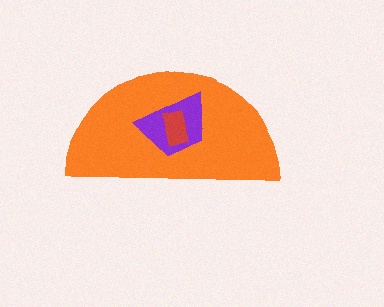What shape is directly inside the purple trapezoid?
The red rectangle.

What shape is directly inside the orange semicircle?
The purple trapezoid.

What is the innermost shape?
The red rectangle.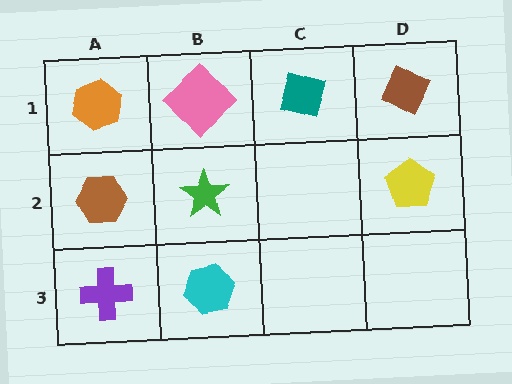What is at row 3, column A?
A purple cross.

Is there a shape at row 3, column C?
No, that cell is empty.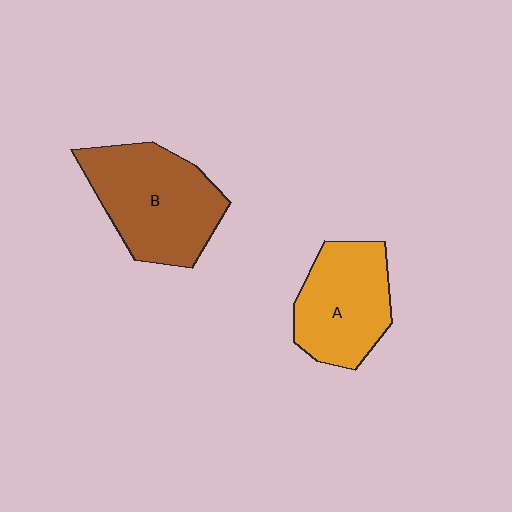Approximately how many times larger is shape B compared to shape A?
Approximately 1.2 times.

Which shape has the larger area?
Shape B (brown).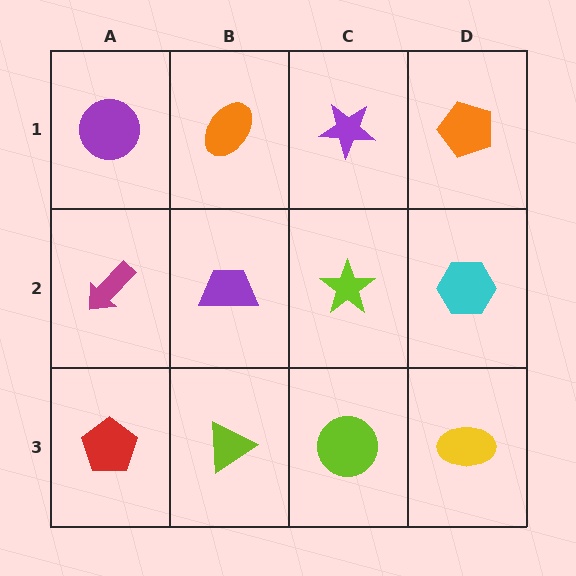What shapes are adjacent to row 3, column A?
A magenta arrow (row 2, column A), a lime triangle (row 3, column B).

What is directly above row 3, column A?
A magenta arrow.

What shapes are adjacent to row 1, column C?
A lime star (row 2, column C), an orange ellipse (row 1, column B), an orange pentagon (row 1, column D).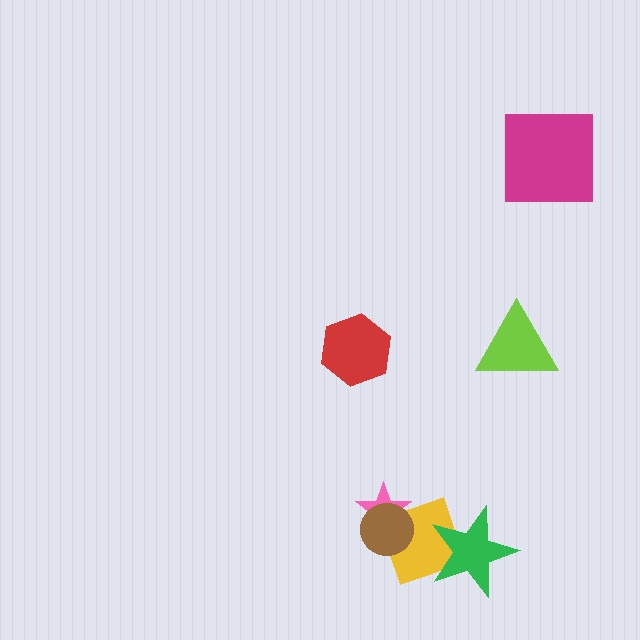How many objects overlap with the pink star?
2 objects overlap with the pink star.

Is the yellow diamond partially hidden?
Yes, it is partially covered by another shape.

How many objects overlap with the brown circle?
2 objects overlap with the brown circle.